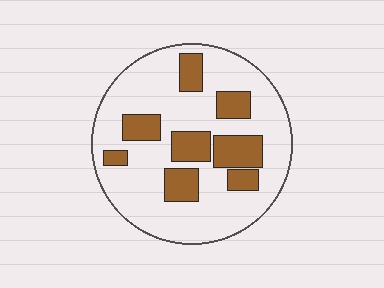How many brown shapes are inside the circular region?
8.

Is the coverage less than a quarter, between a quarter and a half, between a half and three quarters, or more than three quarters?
Between a quarter and a half.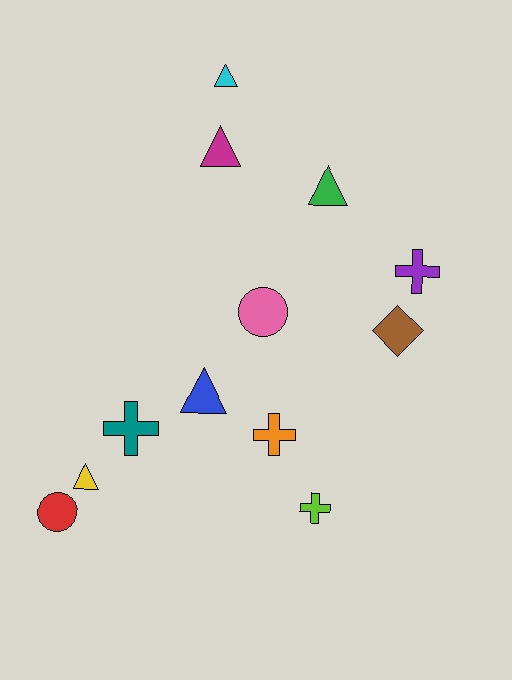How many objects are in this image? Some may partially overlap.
There are 12 objects.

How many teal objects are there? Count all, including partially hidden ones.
There is 1 teal object.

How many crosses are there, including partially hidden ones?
There are 4 crosses.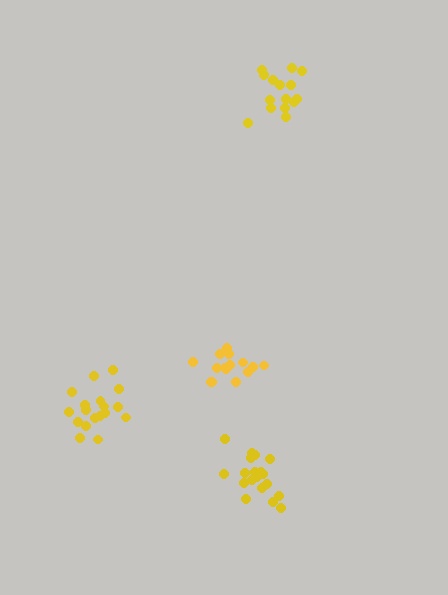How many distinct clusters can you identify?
There are 4 distinct clusters.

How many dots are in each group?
Group 1: 15 dots, Group 2: 19 dots, Group 3: 18 dots, Group 4: 16 dots (68 total).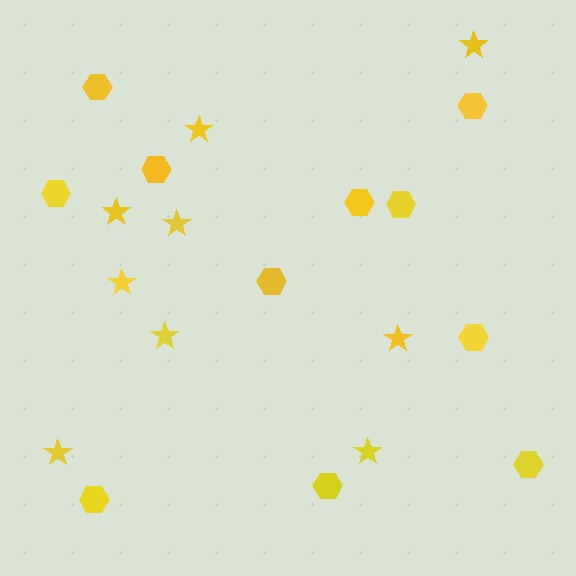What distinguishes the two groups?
There are 2 groups: one group of hexagons (11) and one group of stars (9).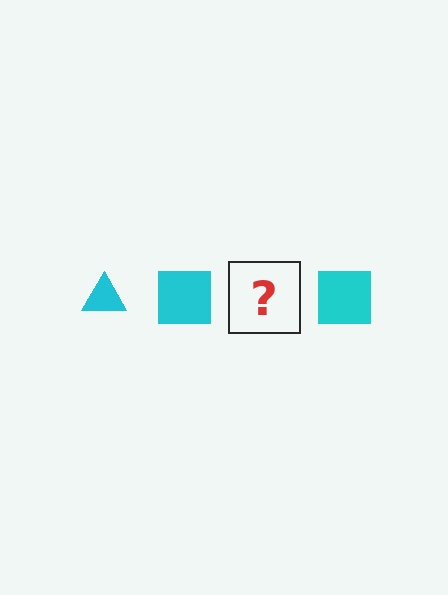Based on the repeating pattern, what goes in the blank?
The blank should be a cyan triangle.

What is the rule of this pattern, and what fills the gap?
The rule is that the pattern cycles through triangle, square shapes in cyan. The gap should be filled with a cyan triangle.